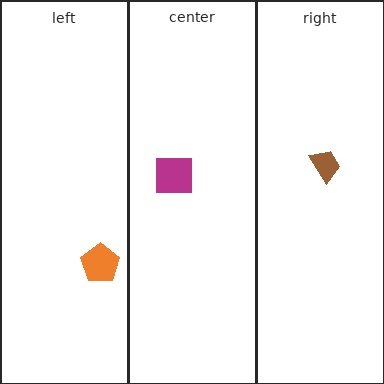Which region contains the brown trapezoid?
The right region.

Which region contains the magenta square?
The center region.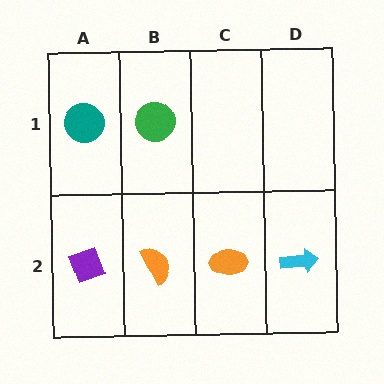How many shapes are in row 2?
4 shapes.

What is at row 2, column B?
An orange semicircle.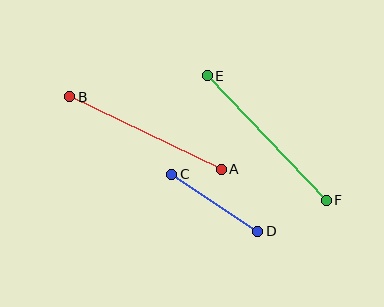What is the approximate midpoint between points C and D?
The midpoint is at approximately (215, 203) pixels.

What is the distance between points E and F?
The distance is approximately 172 pixels.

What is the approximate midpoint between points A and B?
The midpoint is at approximately (146, 133) pixels.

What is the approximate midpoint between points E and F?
The midpoint is at approximately (267, 138) pixels.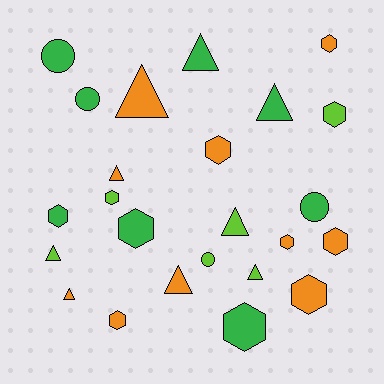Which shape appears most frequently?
Hexagon, with 11 objects.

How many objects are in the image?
There are 24 objects.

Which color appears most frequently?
Orange, with 10 objects.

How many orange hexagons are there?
There are 6 orange hexagons.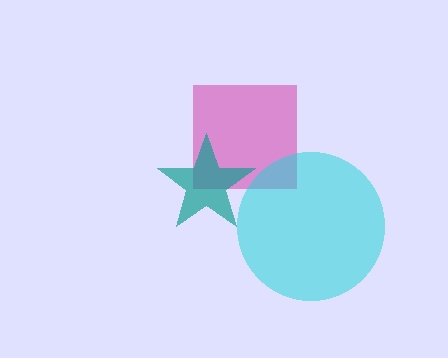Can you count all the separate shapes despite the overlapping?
Yes, there are 3 separate shapes.